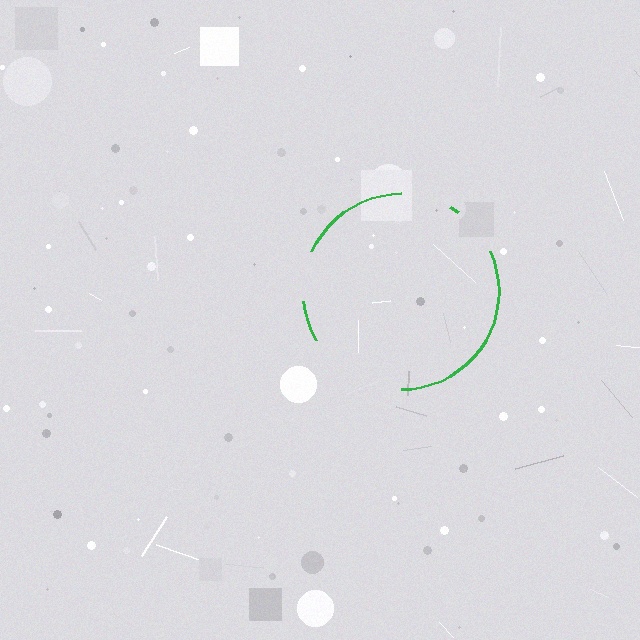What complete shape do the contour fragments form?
The contour fragments form a circle.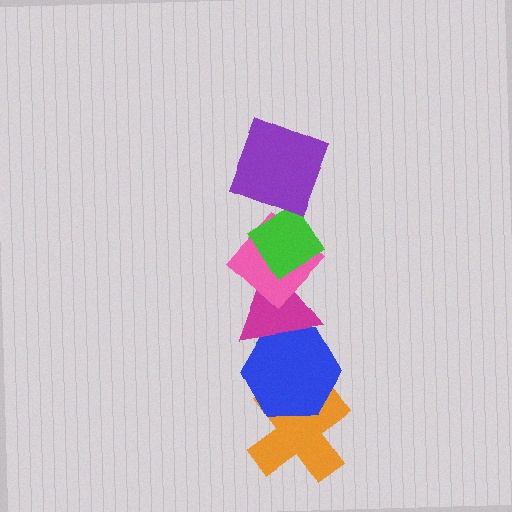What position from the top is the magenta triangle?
The magenta triangle is 4th from the top.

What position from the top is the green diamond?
The green diamond is 2nd from the top.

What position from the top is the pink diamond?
The pink diamond is 3rd from the top.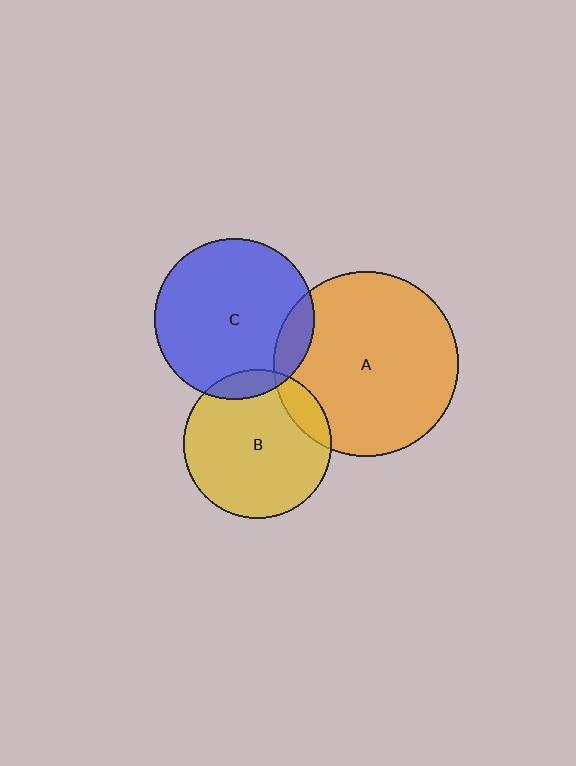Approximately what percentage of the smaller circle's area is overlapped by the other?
Approximately 10%.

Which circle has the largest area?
Circle A (orange).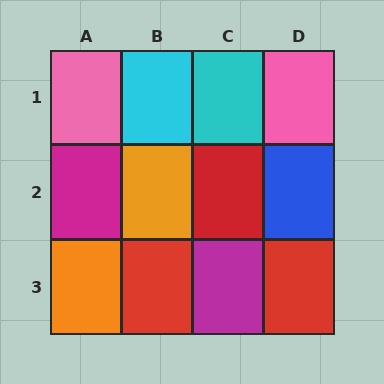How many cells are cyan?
2 cells are cyan.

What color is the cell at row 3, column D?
Red.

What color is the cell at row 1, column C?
Cyan.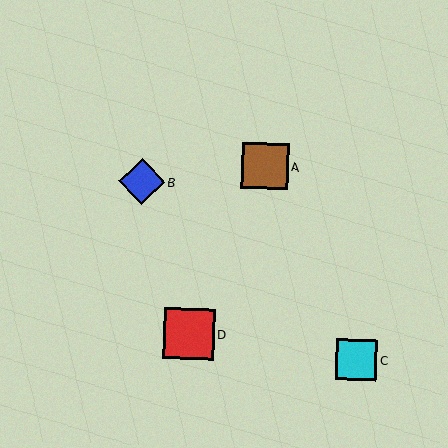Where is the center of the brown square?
The center of the brown square is at (265, 166).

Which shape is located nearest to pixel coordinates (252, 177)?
The brown square (labeled A) at (265, 166) is nearest to that location.